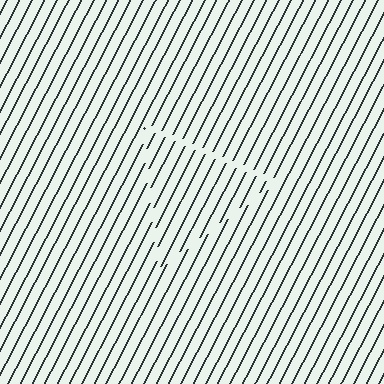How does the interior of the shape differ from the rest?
The interior of the shape contains the same grating, shifted by half a period — the contour is defined by the phase discontinuity where line-ends from the inner and outer gratings abut.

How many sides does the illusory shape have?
3 sides — the line-ends trace a triangle.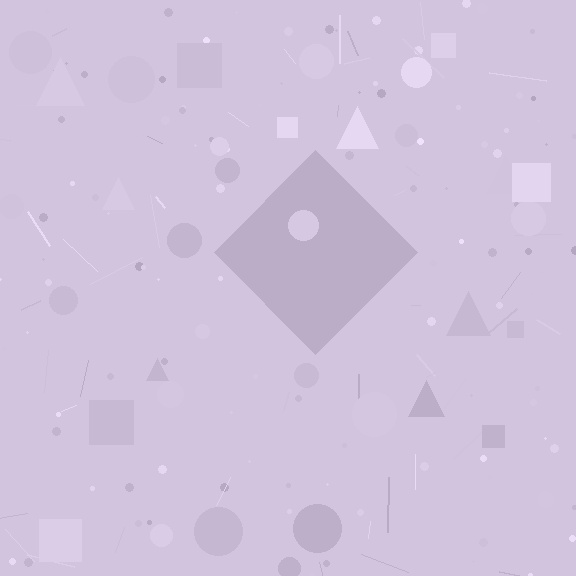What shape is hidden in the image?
A diamond is hidden in the image.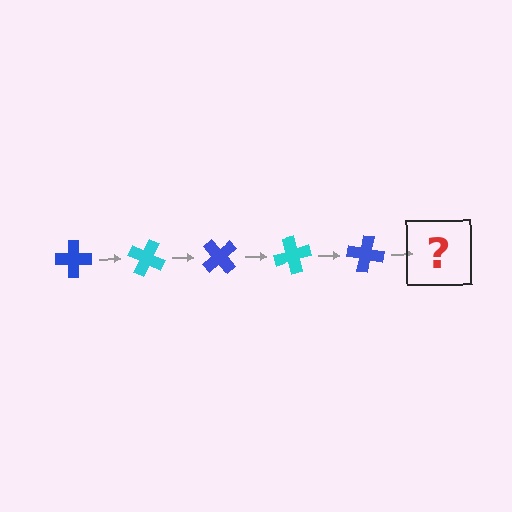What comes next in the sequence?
The next element should be a cyan cross, rotated 125 degrees from the start.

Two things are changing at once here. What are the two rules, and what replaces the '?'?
The two rules are that it rotates 25 degrees each step and the color cycles through blue and cyan. The '?' should be a cyan cross, rotated 125 degrees from the start.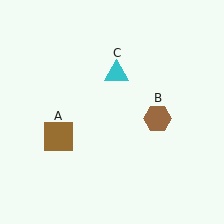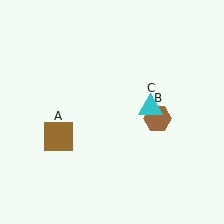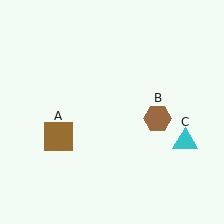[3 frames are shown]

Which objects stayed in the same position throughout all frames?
Brown square (object A) and brown hexagon (object B) remained stationary.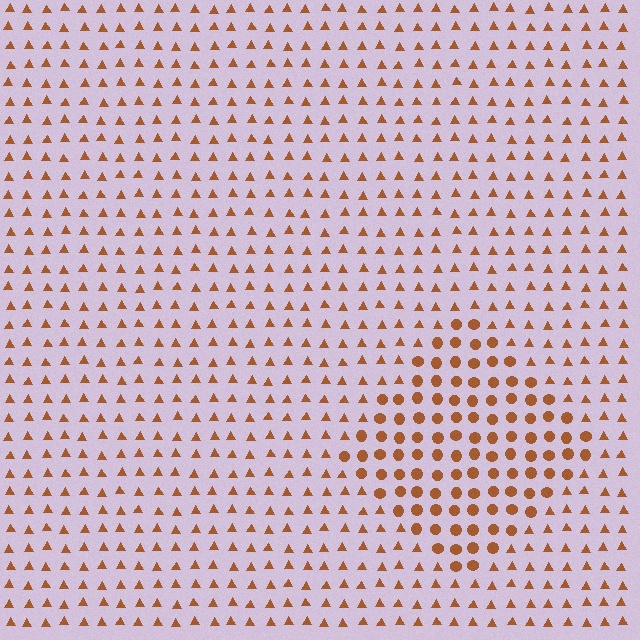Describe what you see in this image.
The image is filled with small brown elements arranged in a uniform grid. A diamond-shaped region contains circles, while the surrounding area contains triangles. The boundary is defined purely by the change in element shape.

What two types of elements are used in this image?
The image uses circles inside the diamond region and triangles outside it.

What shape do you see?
I see a diamond.